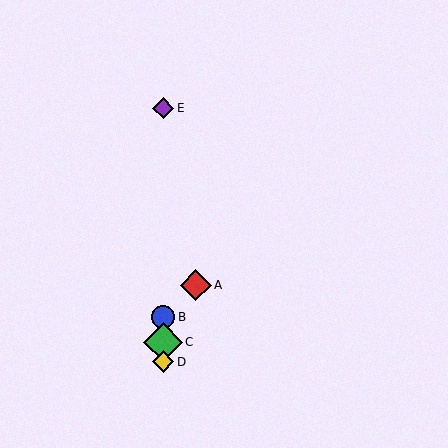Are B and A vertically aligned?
No, B is at x≈163 and A is at x≈196.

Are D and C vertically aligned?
Yes, both are at x≈163.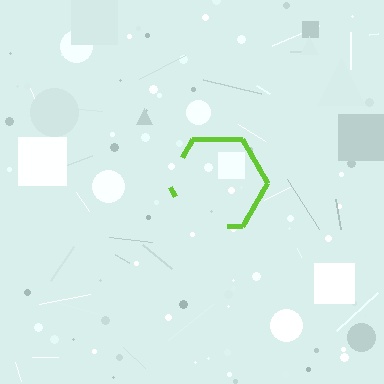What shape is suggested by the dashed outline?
The dashed outline suggests a hexagon.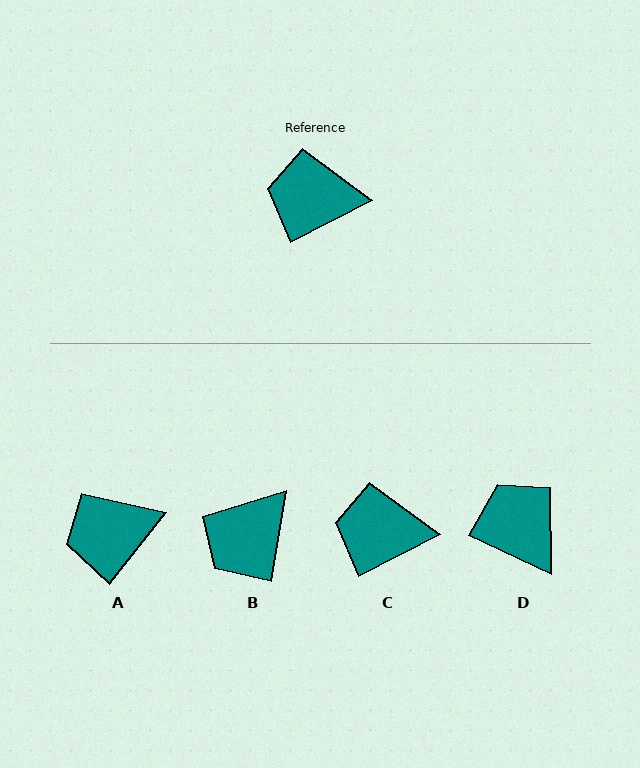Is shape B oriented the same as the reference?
No, it is off by about 54 degrees.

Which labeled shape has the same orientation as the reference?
C.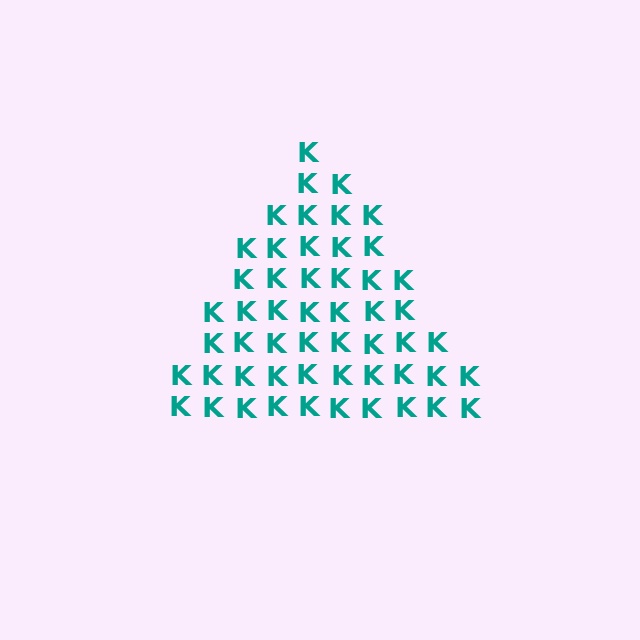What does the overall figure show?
The overall figure shows a triangle.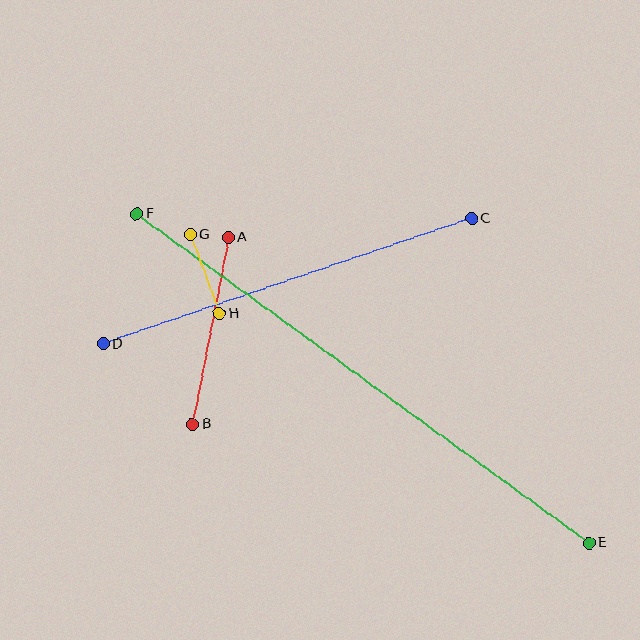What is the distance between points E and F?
The distance is approximately 560 pixels.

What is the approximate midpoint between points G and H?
The midpoint is at approximately (205, 274) pixels.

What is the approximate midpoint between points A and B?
The midpoint is at approximately (211, 331) pixels.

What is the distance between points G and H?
The distance is approximately 84 pixels.